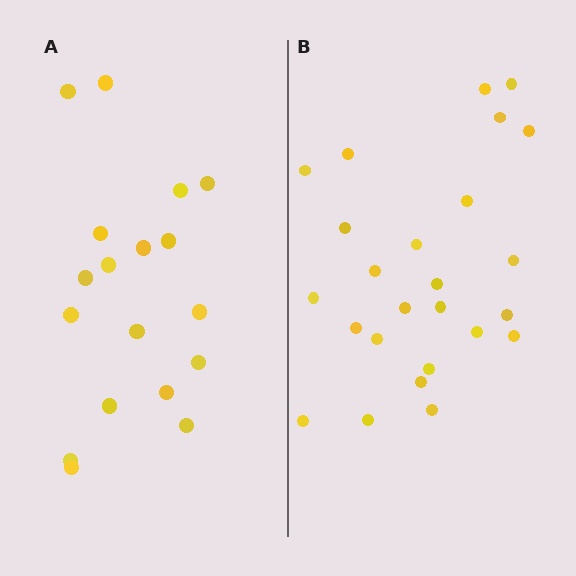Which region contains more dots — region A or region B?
Region B (the right region) has more dots.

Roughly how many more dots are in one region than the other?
Region B has roughly 8 or so more dots than region A.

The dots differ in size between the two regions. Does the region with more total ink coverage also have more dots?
No. Region A has more total ink coverage because its dots are larger, but region B actually contains more individual dots. Total area can be misleading — the number of items is what matters here.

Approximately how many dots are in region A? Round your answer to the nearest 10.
About 20 dots. (The exact count is 18, which rounds to 20.)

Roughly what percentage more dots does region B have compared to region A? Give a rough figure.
About 40% more.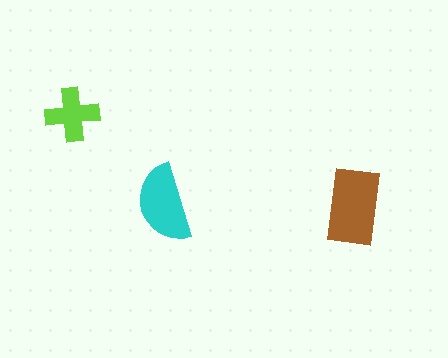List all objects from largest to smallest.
The brown rectangle, the cyan semicircle, the lime cross.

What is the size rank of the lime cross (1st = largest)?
3rd.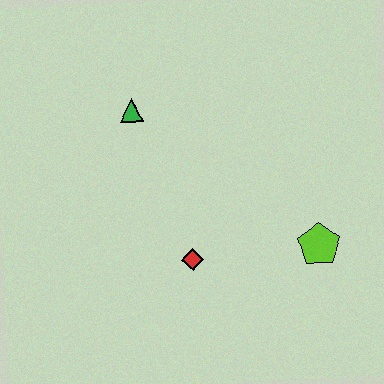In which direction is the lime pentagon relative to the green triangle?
The lime pentagon is to the right of the green triangle.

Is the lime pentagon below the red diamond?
No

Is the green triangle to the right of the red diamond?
No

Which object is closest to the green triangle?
The red diamond is closest to the green triangle.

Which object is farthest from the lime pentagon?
The green triangle is farthest from the lime pentagon.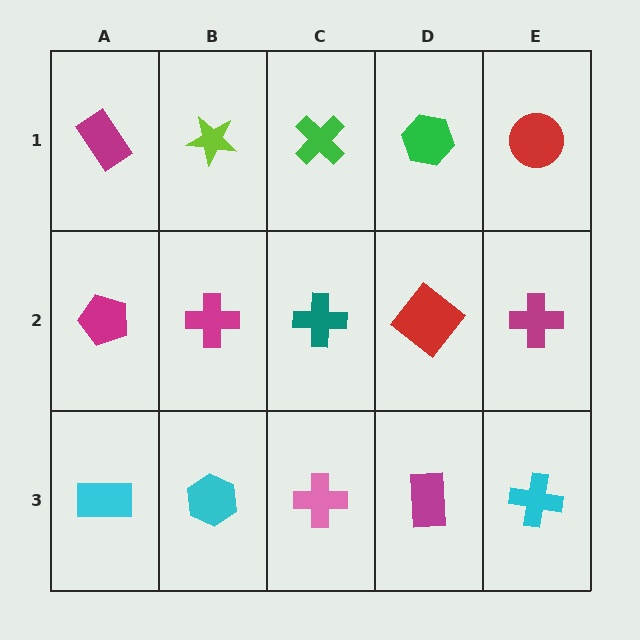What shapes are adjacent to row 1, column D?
A red diamond (row 2, column D), a green cross (row 1, column C), a red circle (row 1, column E).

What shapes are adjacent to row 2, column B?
A lime star (row 1, column B), a cyan hexagon (row 3, column B), a magenta pentagon (row 2, column A), a teal cross (row 2, column C).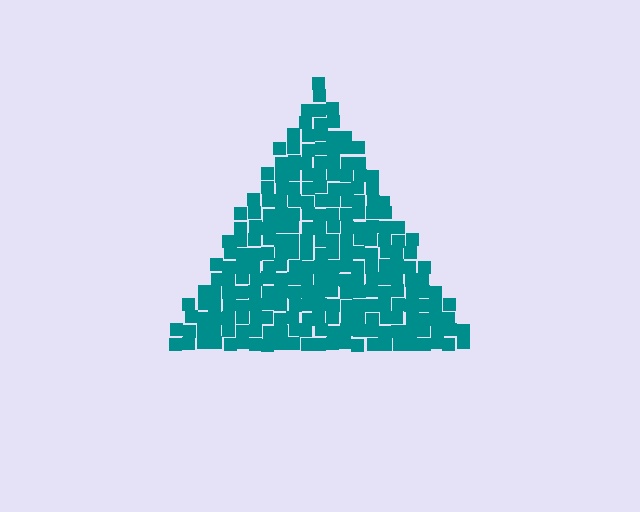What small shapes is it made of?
It is made of small squares.